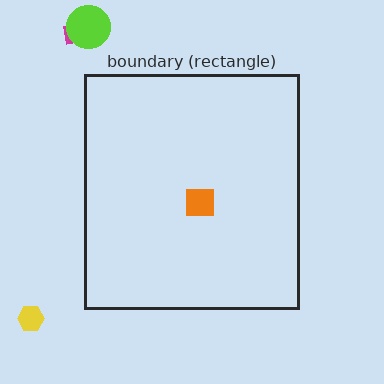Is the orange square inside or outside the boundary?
Inside.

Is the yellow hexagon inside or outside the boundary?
Outside.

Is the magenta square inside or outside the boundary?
Outside.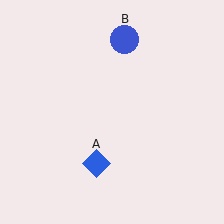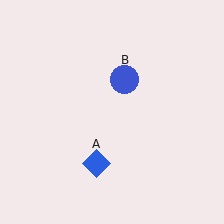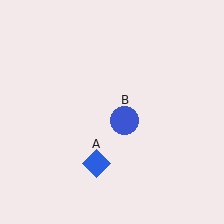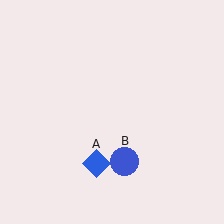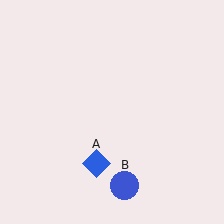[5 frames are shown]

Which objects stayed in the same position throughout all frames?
Blue diamond (object A) remained stationary.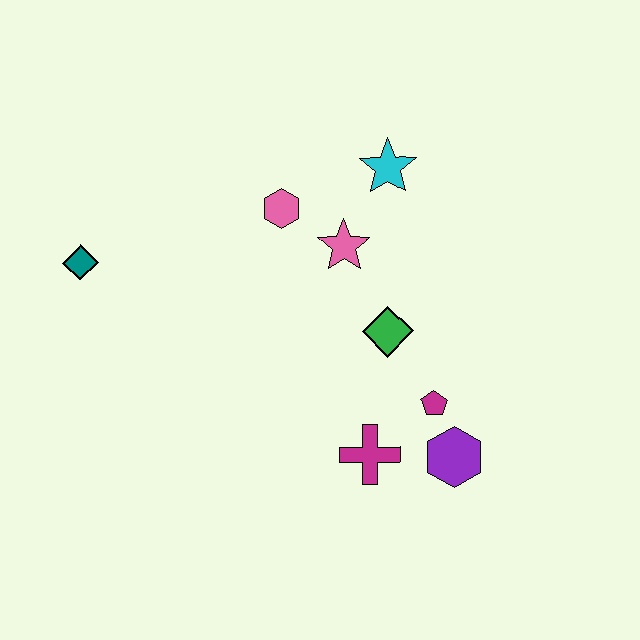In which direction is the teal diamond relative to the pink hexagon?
The teal diamond is to the left of the pink hexagon.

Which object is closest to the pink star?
The pink hexagon is closest to the pink star.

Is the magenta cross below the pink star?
Yes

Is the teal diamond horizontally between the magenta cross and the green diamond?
No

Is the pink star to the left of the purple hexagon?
Yes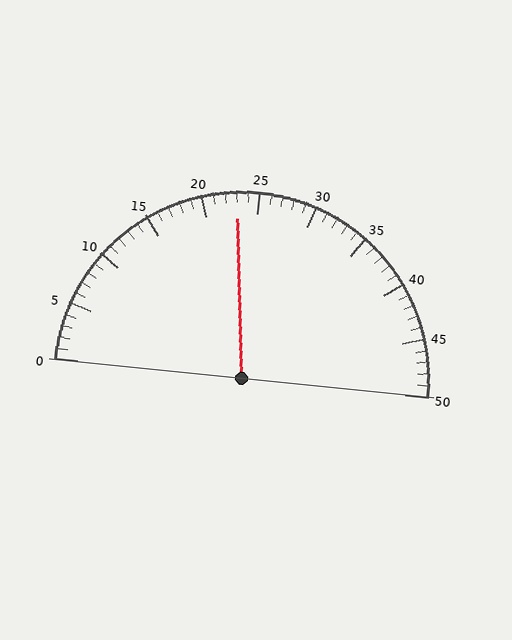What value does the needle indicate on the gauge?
The needle indicates approximately 23.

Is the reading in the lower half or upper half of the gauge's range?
The reading is in the lower half of the range (0 to 50).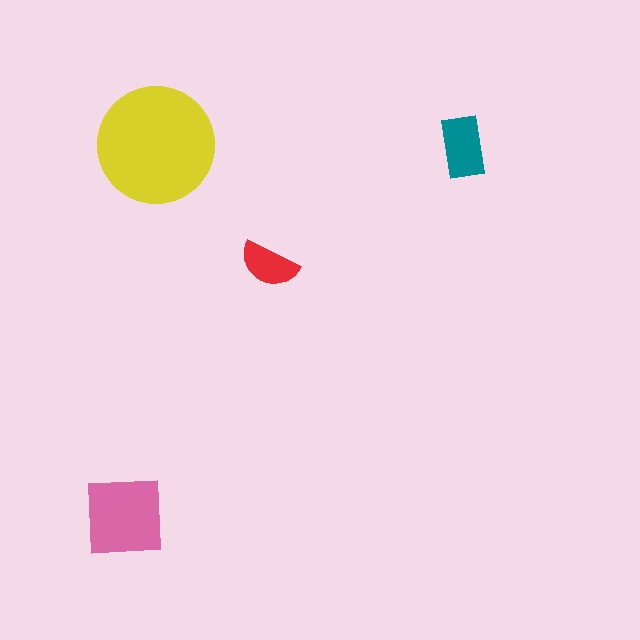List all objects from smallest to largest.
The red semicircle, the teal rectangle, the pink square, the yellow circle.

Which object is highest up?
The yellow circle is topmost.